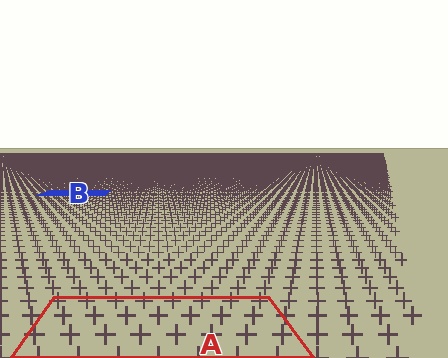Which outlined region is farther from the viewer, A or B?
Region B is farther from the viewer — the texture elements inside it appear smaller and more densely packed.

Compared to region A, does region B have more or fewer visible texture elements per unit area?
Region B has more texture elements per unit area — they are packed more densely because it is farther away.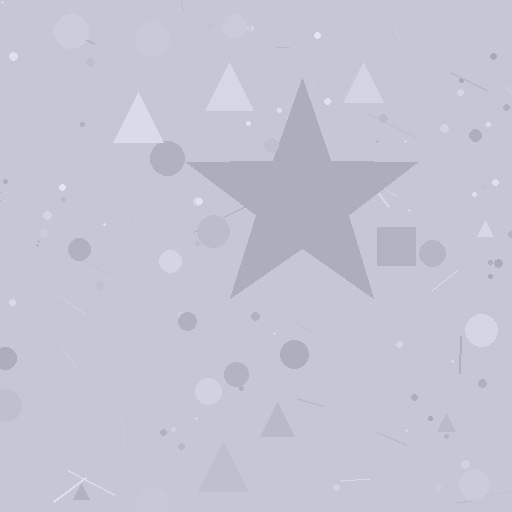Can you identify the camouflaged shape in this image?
The camouflaged shape is a star.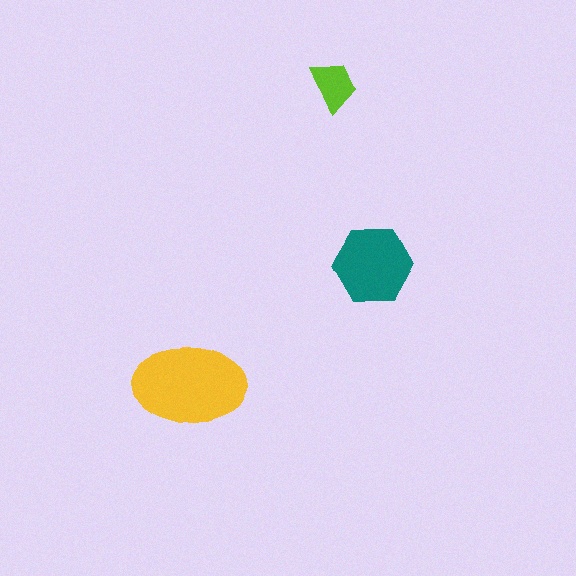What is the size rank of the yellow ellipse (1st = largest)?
1st.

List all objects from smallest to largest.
The lime trapezoid, the teal hexagon, the yellow ellipse.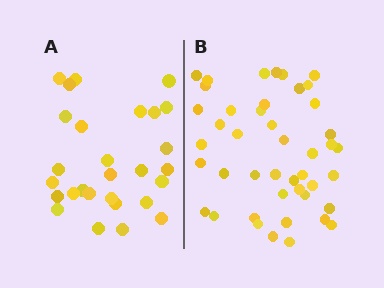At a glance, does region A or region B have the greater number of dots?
Region B (the right region) has more dots.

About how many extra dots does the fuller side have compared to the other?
Region B has approximately 15 more dots than region A.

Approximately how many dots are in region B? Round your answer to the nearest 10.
About 40 dots. (The exact count is 44, which rounds to 40.)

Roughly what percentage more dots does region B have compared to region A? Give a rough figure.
About 55% more.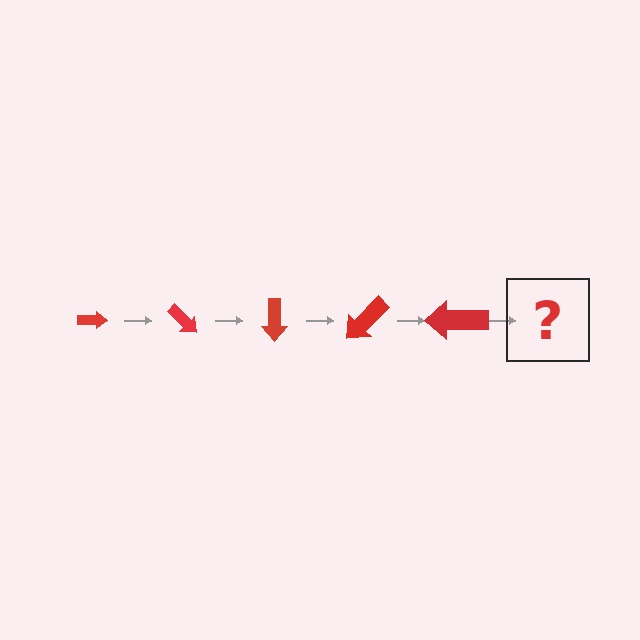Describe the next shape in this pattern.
It should be an arrow, larger than the previous one and rotated 225 degrees from the start.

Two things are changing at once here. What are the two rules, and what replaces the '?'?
The two rules are that the arrow grows larger each step and it rotates 45 degrees each step. The '?' should be an arrow, larger than the previous one and rotated 225 degrees from the start.